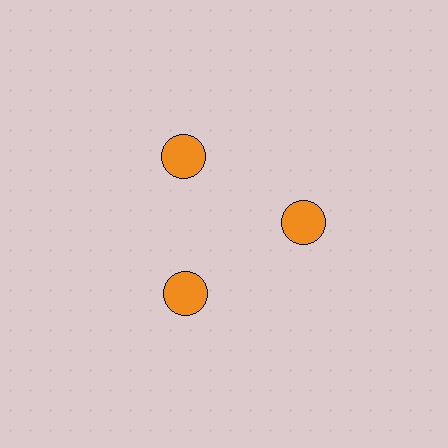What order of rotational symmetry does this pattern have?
This pattern has 3-fold rotational symmetry.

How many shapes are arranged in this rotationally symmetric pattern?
There are 3 shapes, arranged in 3 groups of 1.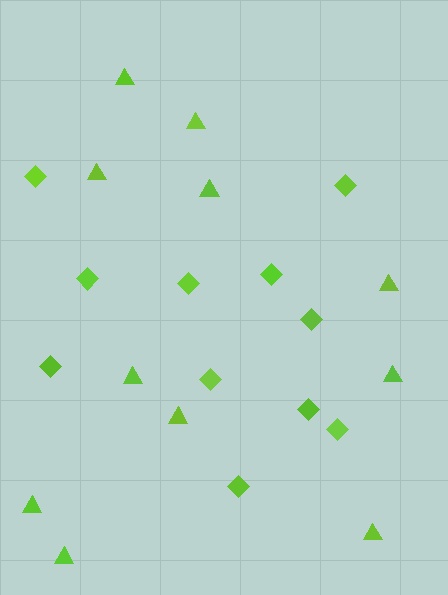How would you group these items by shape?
There are 2 groups: one group of triangles (11) and one group of diamonds (11).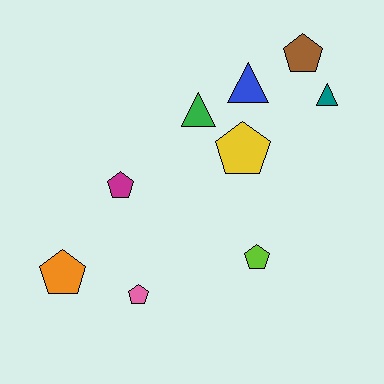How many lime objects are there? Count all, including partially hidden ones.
There is 1 lime object.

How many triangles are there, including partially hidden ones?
There are 3 triangles.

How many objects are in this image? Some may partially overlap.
There are 9 objects.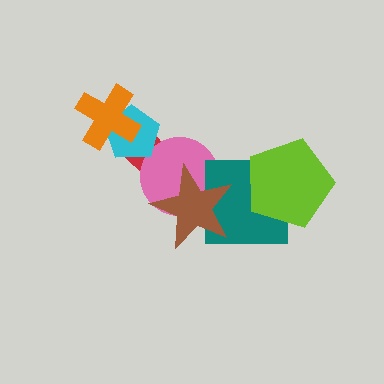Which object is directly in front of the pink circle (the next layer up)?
The teal square is directly in front of the pink circle.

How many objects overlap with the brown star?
2 objects overlap with the brown star.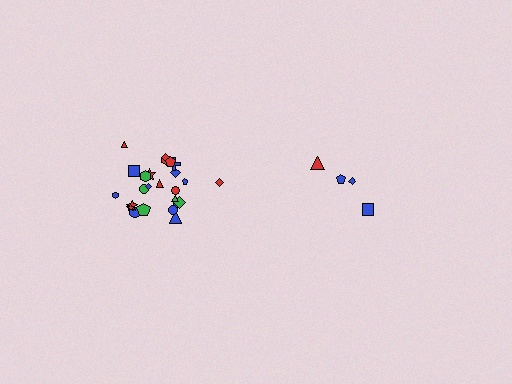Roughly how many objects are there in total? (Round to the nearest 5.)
Roughly 30 objects in total.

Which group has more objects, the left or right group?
The left group.